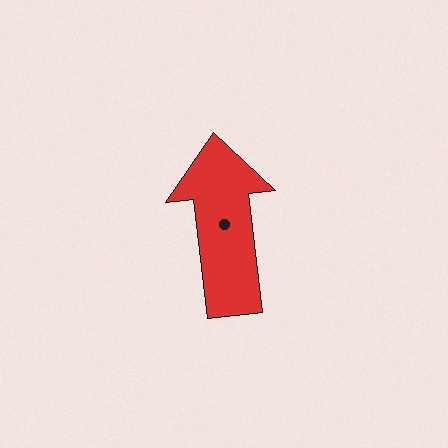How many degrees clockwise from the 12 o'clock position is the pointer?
Approximately 353 degrees.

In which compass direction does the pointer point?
North.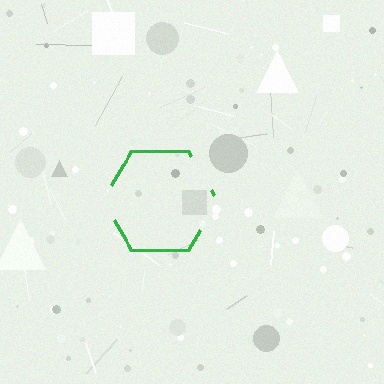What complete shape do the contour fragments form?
The contour fragments form a hexagon.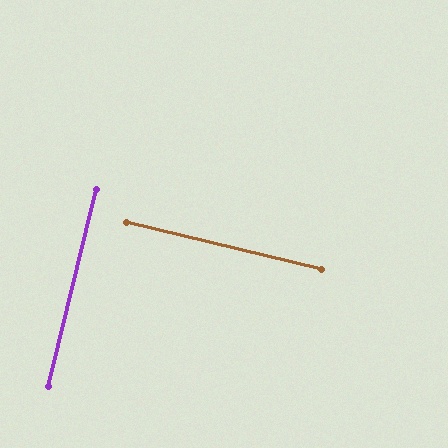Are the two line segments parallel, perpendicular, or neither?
Perpendicular — they meet at approximately 90°.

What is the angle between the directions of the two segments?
Approximately 90 degrees.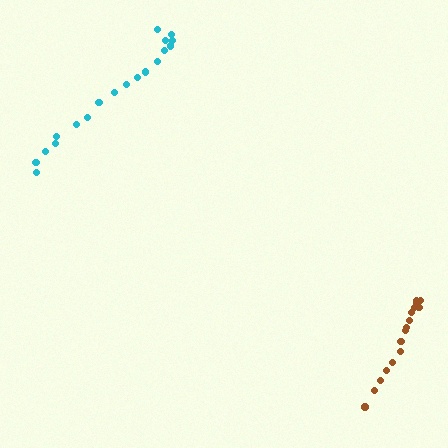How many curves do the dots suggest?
There are 2 distinct paths.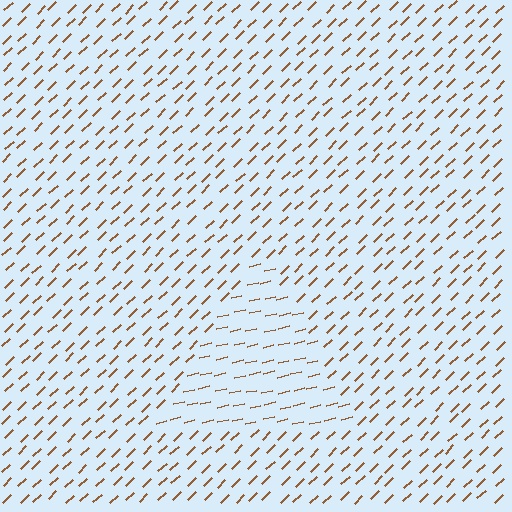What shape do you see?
I see a triangle.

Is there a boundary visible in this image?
Yes, there is a texture boundary formed by a change in line orientation.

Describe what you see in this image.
The image is filled with small brown line segments. A triangle region in the image has lines oriented differently from the surrounding lines, creating a visible texture boundary.